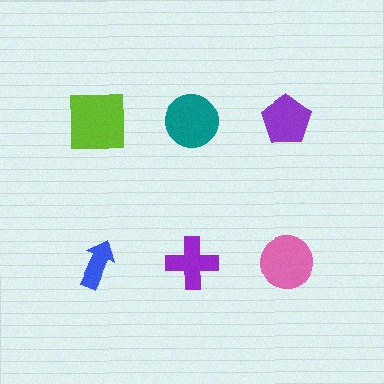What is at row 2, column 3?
A pink circle.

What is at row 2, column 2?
A purple cross.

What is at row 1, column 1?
A lime square.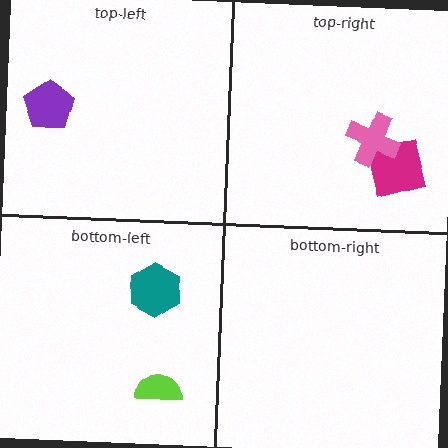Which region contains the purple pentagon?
The top-left region.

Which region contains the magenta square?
The top-right region.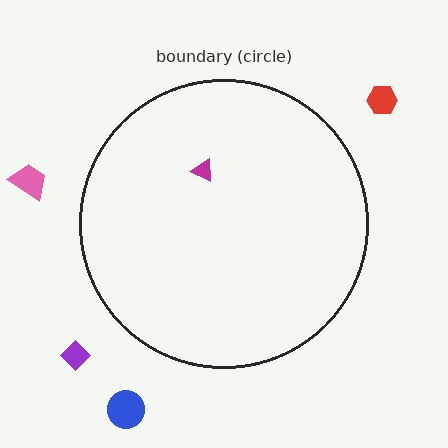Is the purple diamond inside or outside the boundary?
Outside.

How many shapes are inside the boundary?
1 inside, 4 outside.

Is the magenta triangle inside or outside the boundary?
Inside.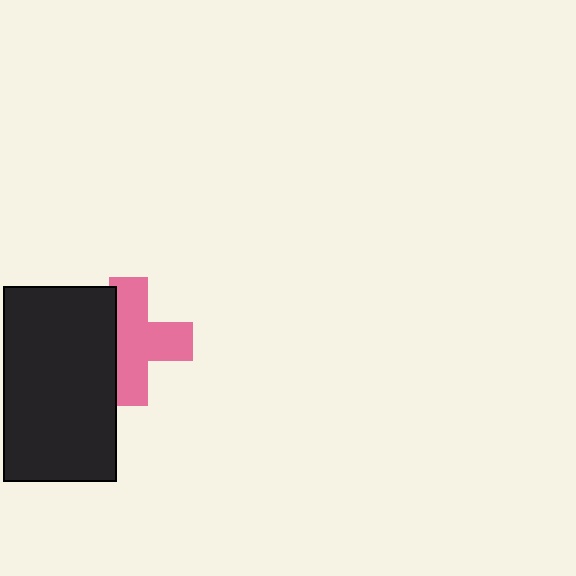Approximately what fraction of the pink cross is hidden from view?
Roughly 33% of the pink cross is hidden behind the black rectangle.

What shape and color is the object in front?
The object in front is a black rectangle.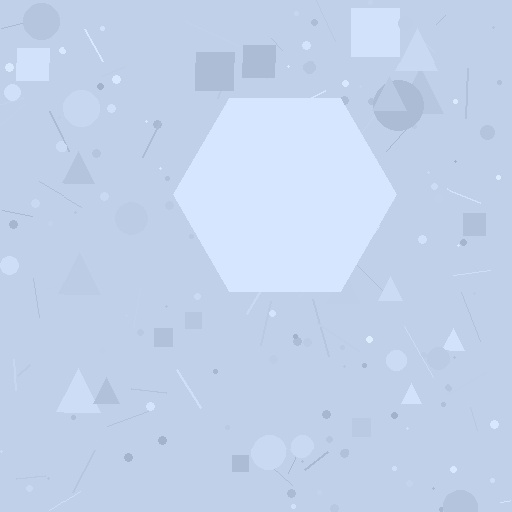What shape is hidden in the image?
A hexagon is hidden in the image.